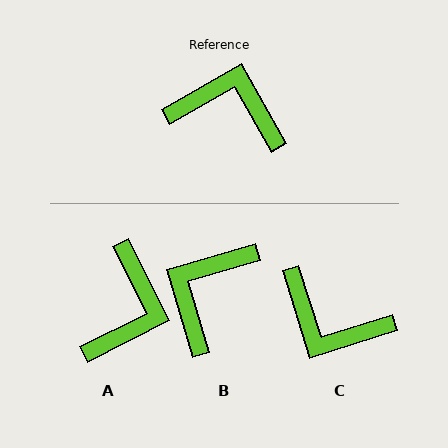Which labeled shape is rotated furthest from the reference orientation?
C, about 168 degrees away.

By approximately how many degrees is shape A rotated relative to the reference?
Approximately 93 degrees clockwise.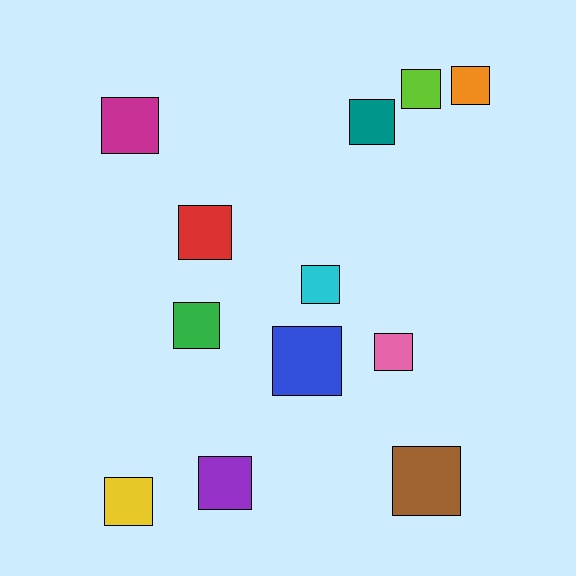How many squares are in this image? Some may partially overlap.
There are 12 squares.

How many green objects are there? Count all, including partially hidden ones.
There is 1 green object.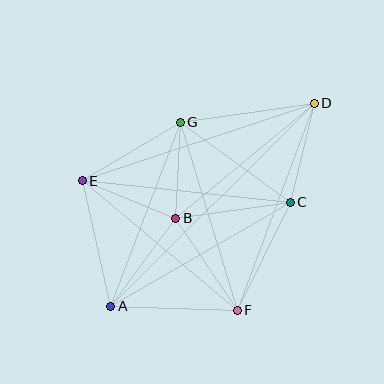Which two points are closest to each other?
Points B and G are closest to each other.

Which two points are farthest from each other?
Points A and D are farthest from each other.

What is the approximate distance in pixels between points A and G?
The distance between A and G is approximately 197 pixels.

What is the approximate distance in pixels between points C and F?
The distance between C and F is approximately 120 pixels.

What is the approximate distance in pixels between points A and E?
The distance between A and E is approximately 129 pixels.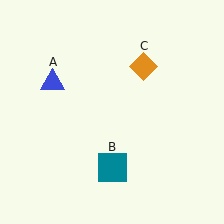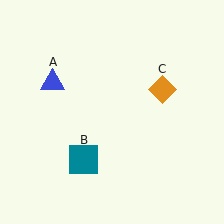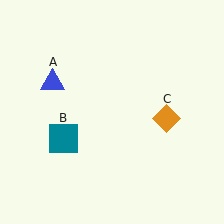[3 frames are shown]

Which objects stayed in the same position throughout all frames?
Blue triangle (object A) remained stationary.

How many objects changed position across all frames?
2 objects changed position: teal square (object B), orange diamond (object C).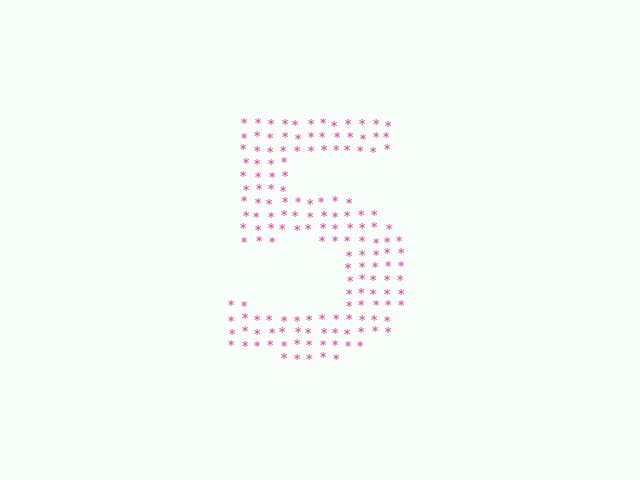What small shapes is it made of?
It is made of small asterisks.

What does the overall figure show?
The overall figure shows the digit 5.